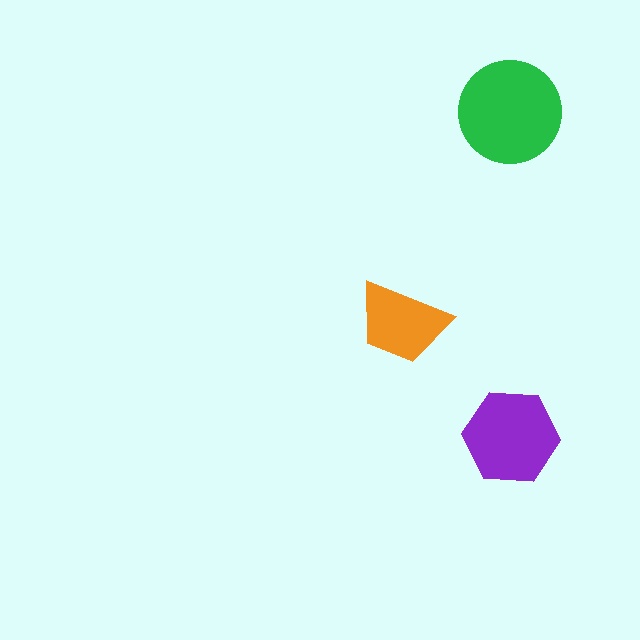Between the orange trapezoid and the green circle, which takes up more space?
The green circle.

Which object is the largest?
The green circle.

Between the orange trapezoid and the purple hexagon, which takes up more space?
The purple hexagon.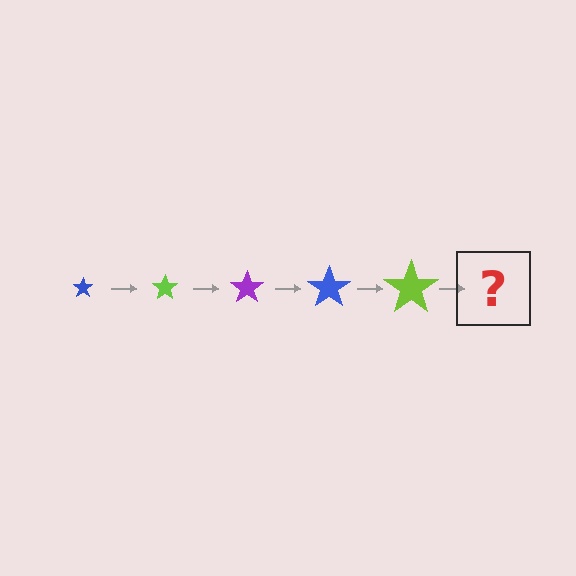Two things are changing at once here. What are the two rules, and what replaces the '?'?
The two rules are that the star grows larger each step and the color cycles through blue, lime, and purple. The '?' should be a purple star, larger than the previous one.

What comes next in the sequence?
The next element should be a purple star, larger than the previous one.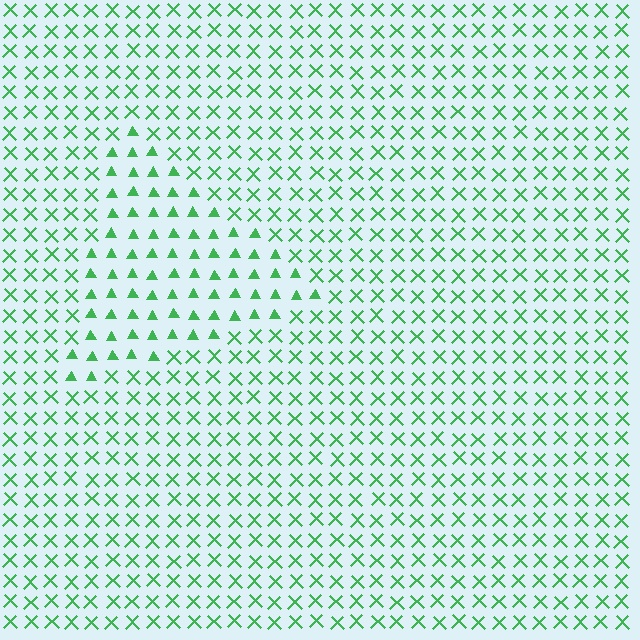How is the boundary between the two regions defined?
The boundary is defined by a change in element shape: triangles inside vs. X marks outside. All elements share the same color and spacing.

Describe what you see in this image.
The image is filled with small green elements arranged in a uniform grid. A triangle-shaped region contains triangles, while the surrounding area contains X marks. The boundary is defined purely by the change in element shape.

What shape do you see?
I see a triangle.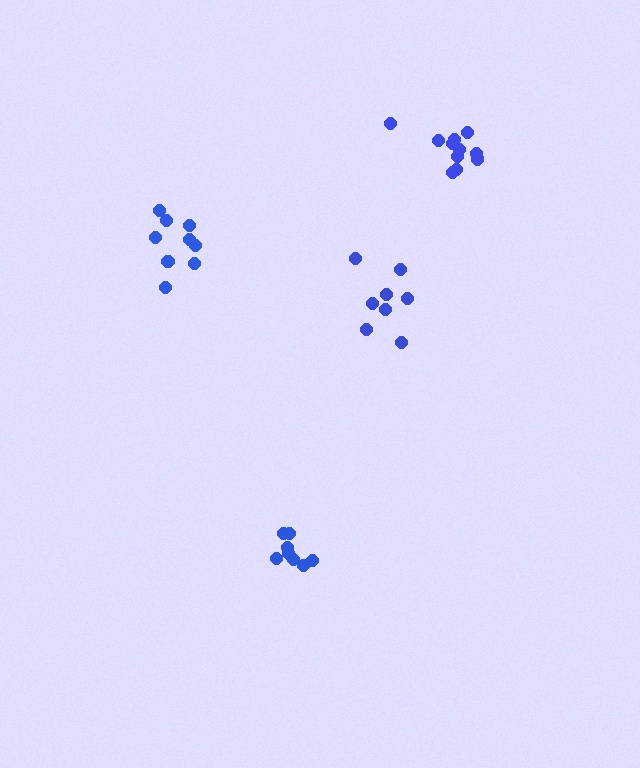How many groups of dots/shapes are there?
There are 4 groups.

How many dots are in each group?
Group 1: 11 dots, Group 2: 8 dots, Group 3: 8 dots, Group 4: 9 dots (36 total).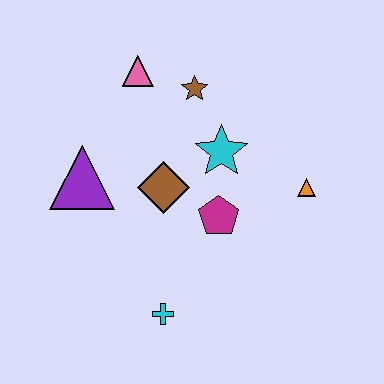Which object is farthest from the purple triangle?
The orange triangle is farthest from the purple triangle.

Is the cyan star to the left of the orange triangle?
Yes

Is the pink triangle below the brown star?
No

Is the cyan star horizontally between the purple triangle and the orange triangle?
Yes